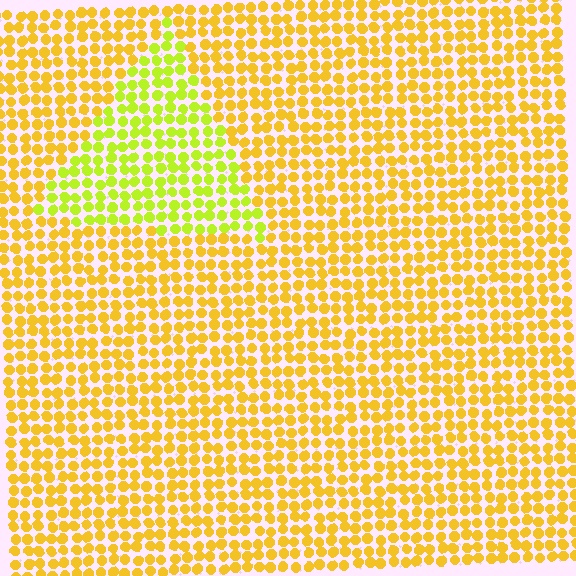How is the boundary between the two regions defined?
The boundary is defined purely by a slight shift in hue (about 32 degrees). Spacing, size, and orientation are identical on both sides.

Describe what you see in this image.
The image is filled with small yellow elements in a uniform arrangement. A triangle-shaped region is visible where the elements are tinted to a slightly different hue, forming a subtle color boundary.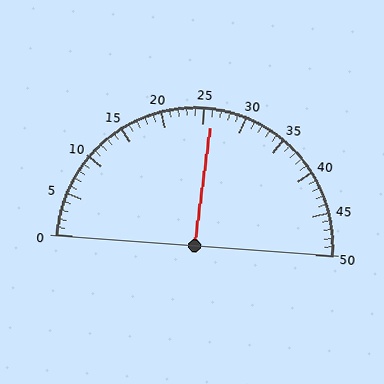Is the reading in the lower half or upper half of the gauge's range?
The reading is in the upper half of the range (0 to 50).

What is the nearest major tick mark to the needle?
The nearest major tick mark is 25.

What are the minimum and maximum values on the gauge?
The gauge ranges from 0 to 50.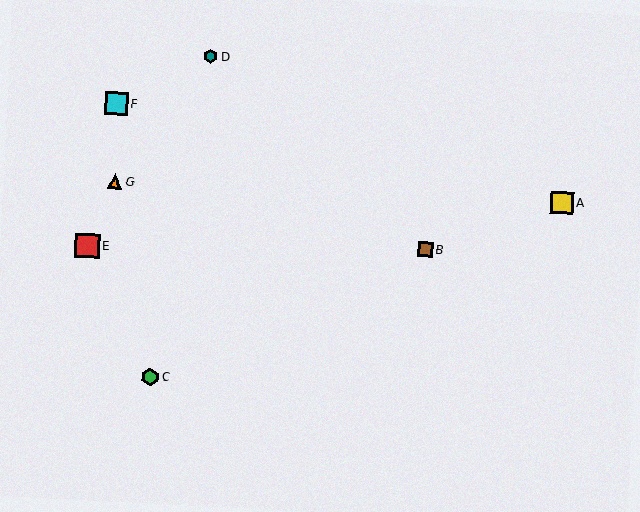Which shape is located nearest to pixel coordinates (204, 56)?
The teal hexagon (labeled D) at (211, 56) is nearest to that location.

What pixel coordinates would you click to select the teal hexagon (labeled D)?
Click at (211, 56) to select the teal hexagon D.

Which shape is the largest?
The red square (labeled E) is the largest.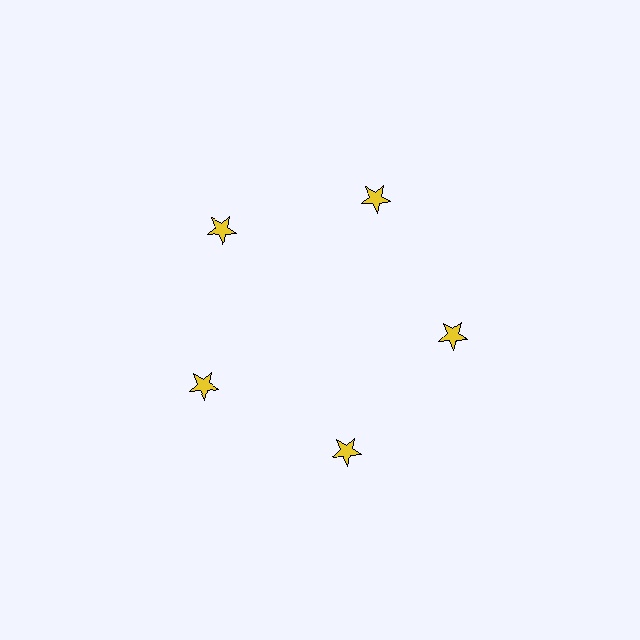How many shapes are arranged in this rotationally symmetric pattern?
There are 5 shapes, arranged in 5 groups of 1.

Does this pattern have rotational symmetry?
Yes, this pattern has 5-fold rotational symmetry. It looks the same after rotating 72 degrees around the center.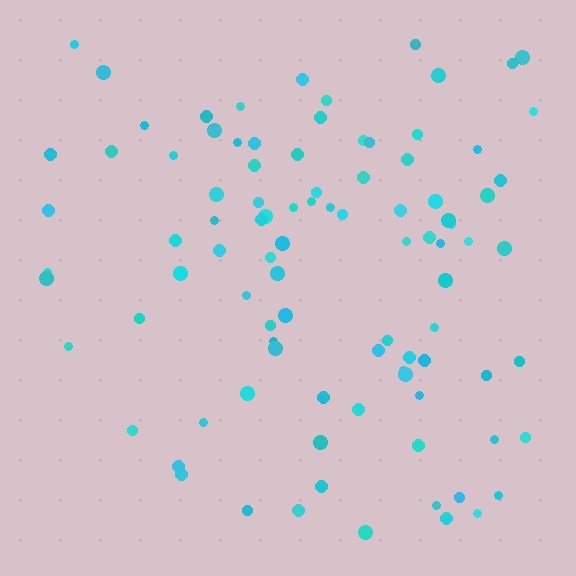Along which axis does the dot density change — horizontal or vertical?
Horizontal.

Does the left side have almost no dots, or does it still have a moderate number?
Still a moderate number, just noticeably fewer than the right.